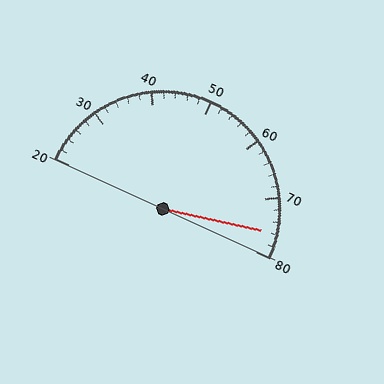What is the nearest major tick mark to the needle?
The nearest major tick mark is 80.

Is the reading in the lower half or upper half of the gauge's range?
The reading is in the upper half of the range (20 to 80).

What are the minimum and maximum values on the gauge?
The gauge ranges from 20 to 80.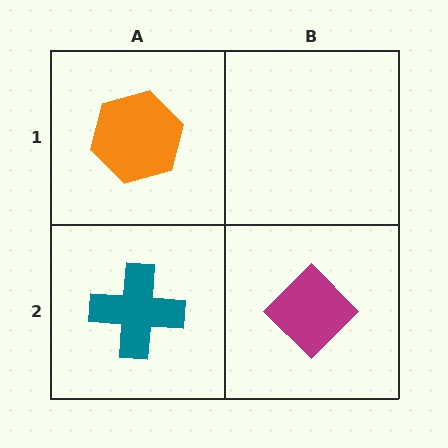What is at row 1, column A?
An orange hexagon.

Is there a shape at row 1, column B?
No, that cell is empty.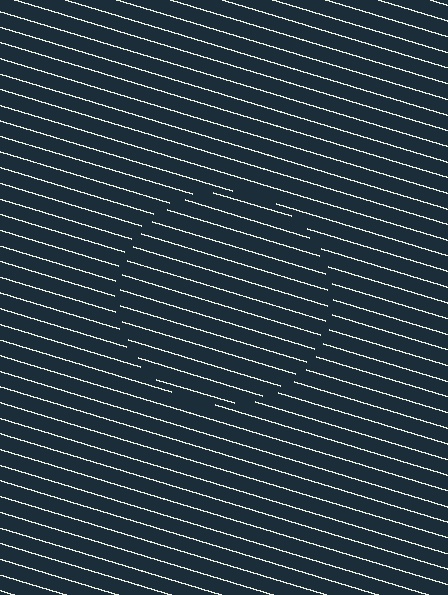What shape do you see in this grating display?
An illusory circle. The interior of the shape contains the same grating, shifted by half a period — the contour is defined by the phase discontinuity where line-ends from the inner and outer gratings abut.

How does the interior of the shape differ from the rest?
The interior of the shape contains the same grating, shifted by half a period — the contour is defined by the phase discontinuity where line-ends from the inner and outer gratings abut.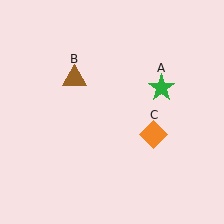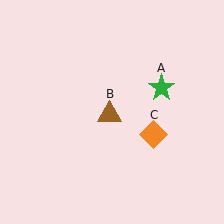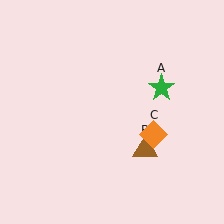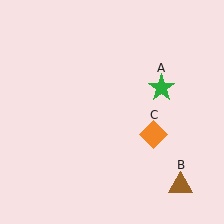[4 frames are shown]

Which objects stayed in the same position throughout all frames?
Green star (object A) and orange diamond (object C) remained stationary.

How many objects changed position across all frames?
1 object changed position: brown triangle (object B).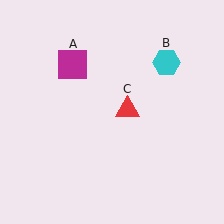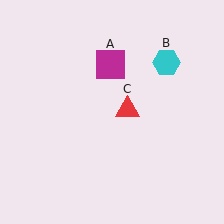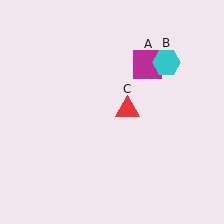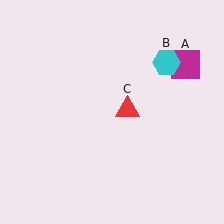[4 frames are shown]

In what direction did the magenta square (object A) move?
The magenta square (object A) moved right.